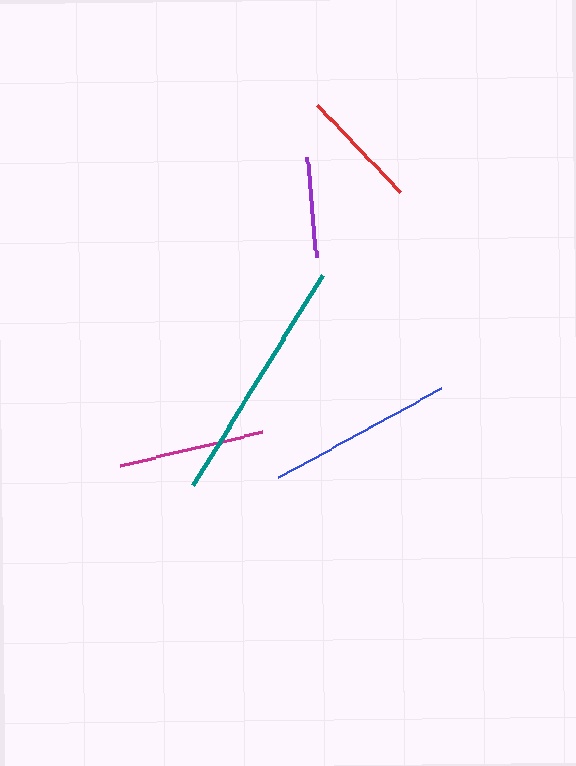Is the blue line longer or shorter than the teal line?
The teal line is longer than the blue line.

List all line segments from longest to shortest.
From longest to shortest: teal, blue, magenta, red, purple.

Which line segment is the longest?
The teal line is the longest at approximately 247 pixels.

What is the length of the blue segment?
The blue segment is approximately 185 pixels long.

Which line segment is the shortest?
The purple line is the shortest at approximately 100 pixels.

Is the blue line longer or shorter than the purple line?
The blue line is longer than the purple line.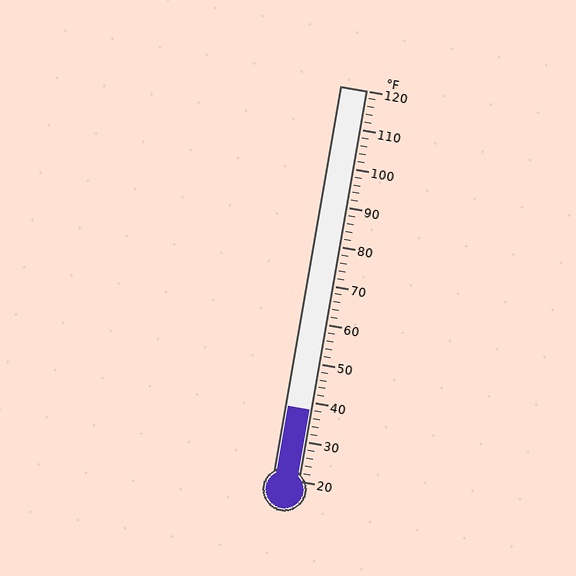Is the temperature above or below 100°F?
The temperature is below 100°F.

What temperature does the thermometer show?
The thermometer shows approximately 38°F.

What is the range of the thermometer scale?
The thermometer scale ranges from 20°F to 120°F.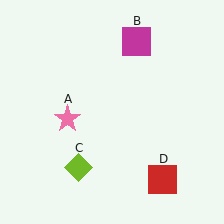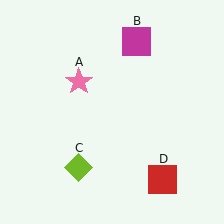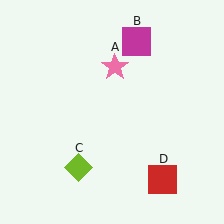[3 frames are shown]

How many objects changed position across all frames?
1 object changed position: pink star (object A).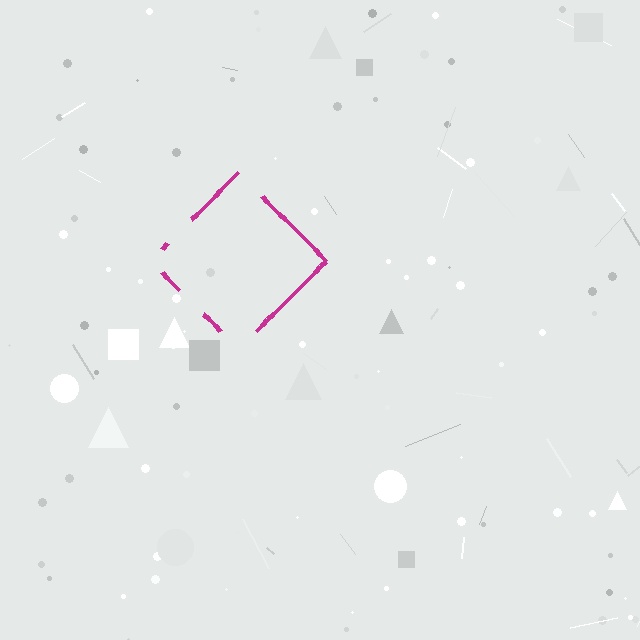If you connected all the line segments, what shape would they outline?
They would outline a diamond.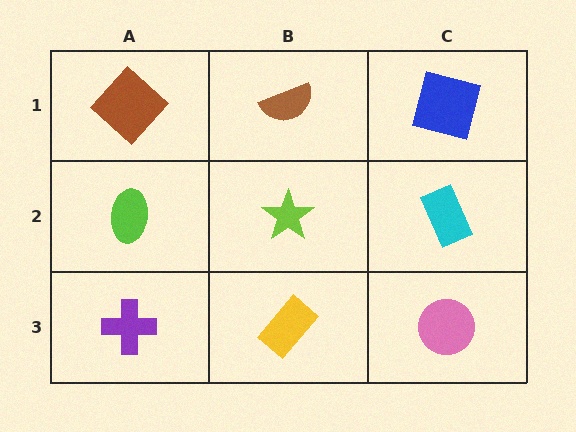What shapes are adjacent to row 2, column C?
A blue square (row 1, column C), a pink circle (row 3, column C), a lime star (row 2, column B).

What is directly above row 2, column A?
A brown diamond.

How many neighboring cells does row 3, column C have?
2.